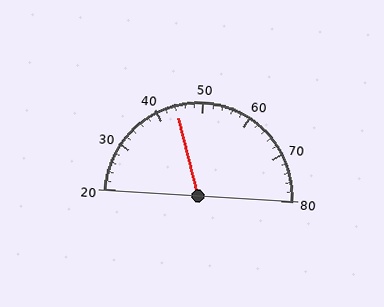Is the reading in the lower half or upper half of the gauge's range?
The reading is in the lower half of the range (20 to 80).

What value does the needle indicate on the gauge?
The needle indicates approximately 44.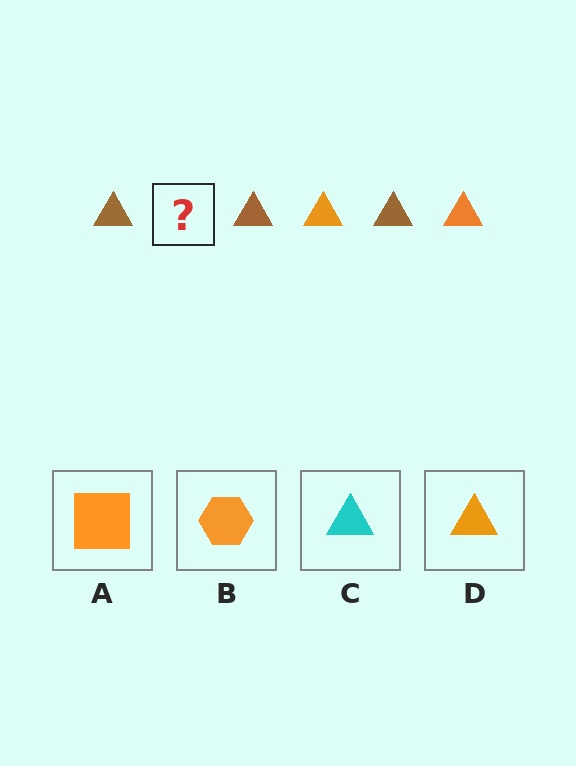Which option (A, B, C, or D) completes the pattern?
D.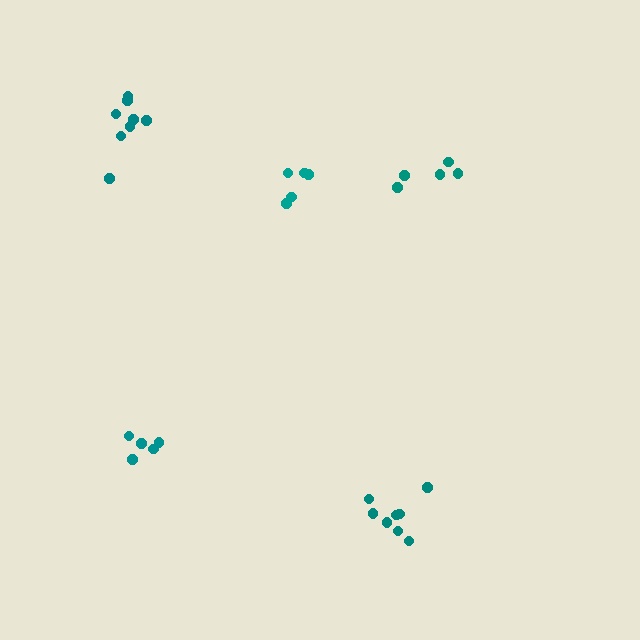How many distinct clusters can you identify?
There are 5 distinct clusters.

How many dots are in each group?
Group 1: 8 dots, Group 2: 8 dots, Group 3: 5 dots, Group 4: 5 dots, Group 5: 5 dots (31 total).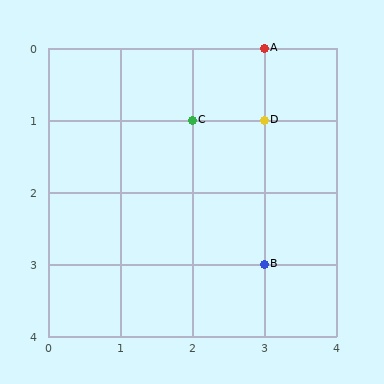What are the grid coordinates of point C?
Point C is at grid coordinates (2, 1).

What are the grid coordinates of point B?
Point B is at grid coordinates (3, 3).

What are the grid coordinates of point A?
Point A is at grid coordinates (3, 0).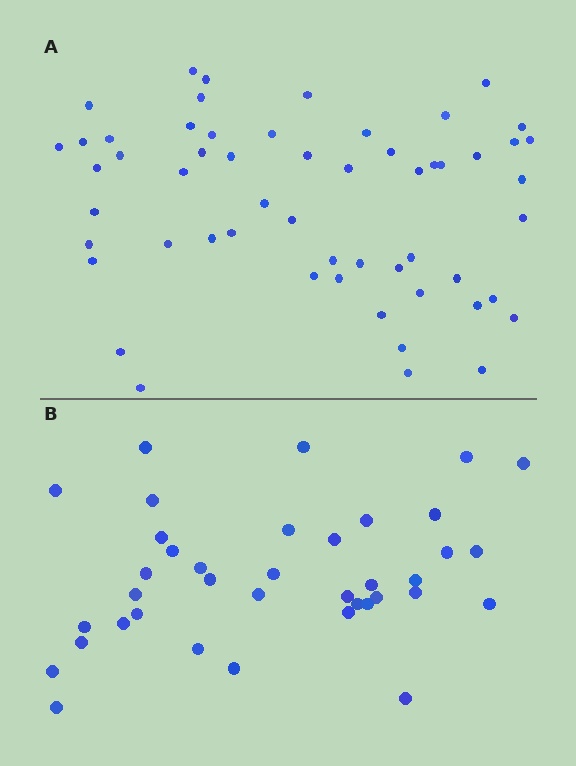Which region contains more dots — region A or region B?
Region A (the top region) has more dots.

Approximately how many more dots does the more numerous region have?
Region A has approximately 20 more dots than region B.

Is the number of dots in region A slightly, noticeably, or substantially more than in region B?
Region A has substantially more. The ratio is roughly 1.5 to 1.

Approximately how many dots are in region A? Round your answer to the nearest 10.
About 60 dots. (The exact count is 56, which rounds to 60.)